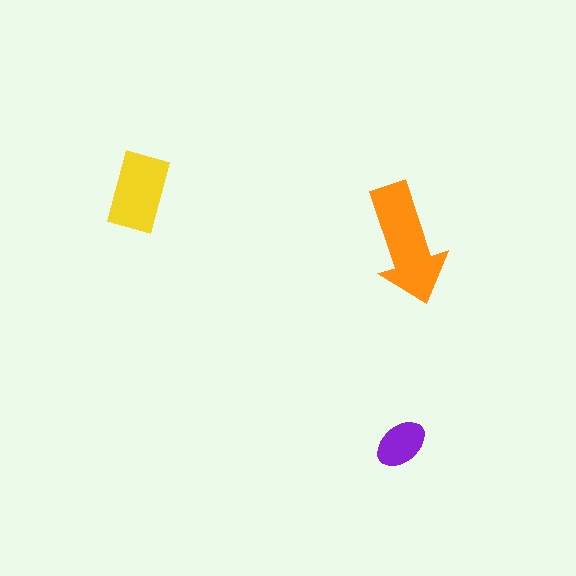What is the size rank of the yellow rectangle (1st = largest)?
2nd.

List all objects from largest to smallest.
The orange arrow, the yellow rectangle, the purple ellipse.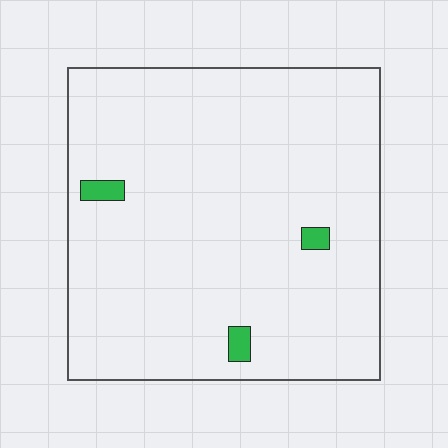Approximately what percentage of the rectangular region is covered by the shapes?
Approximately 0%.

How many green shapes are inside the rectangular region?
3.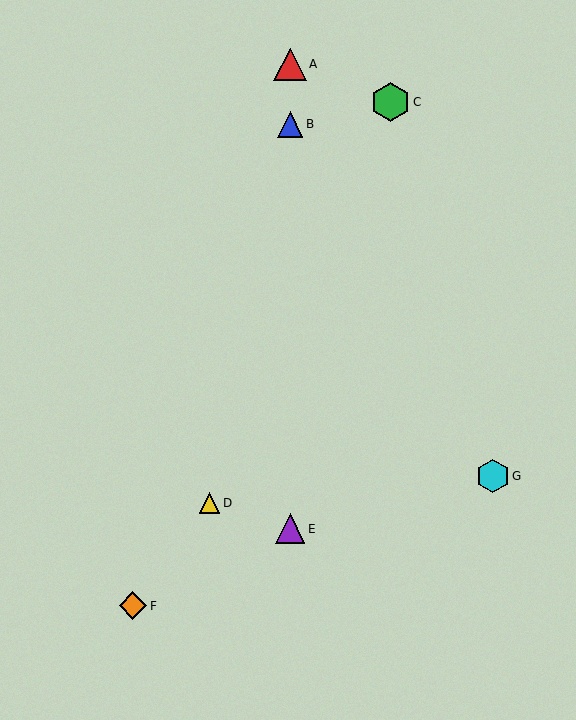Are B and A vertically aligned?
Yes, both are at x≈290.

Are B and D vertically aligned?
No, B is at x≈290 and D is at x≈209.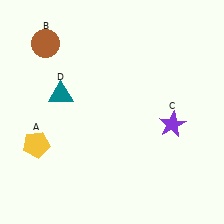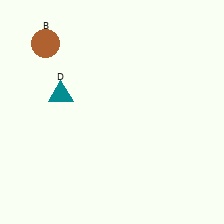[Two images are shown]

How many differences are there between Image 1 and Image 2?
There are 2 differences between the two images.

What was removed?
The yellow pentagon (A), the purple star (C) were removed in Image 2.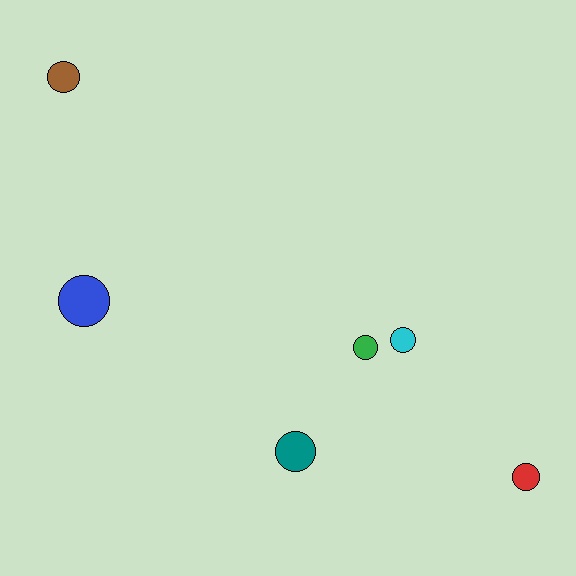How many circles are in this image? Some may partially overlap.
There are 6 circles.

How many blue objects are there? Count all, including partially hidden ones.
There is 1 blue object.